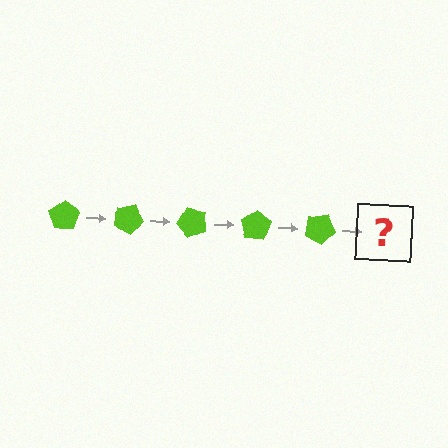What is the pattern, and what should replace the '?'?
The pattern is that the pentagon rotates 25 degrees each step. The '?' should be a lime pentagon rotated 125 degrees.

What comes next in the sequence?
The next element should be a lime pentagon rotated 125 degrees.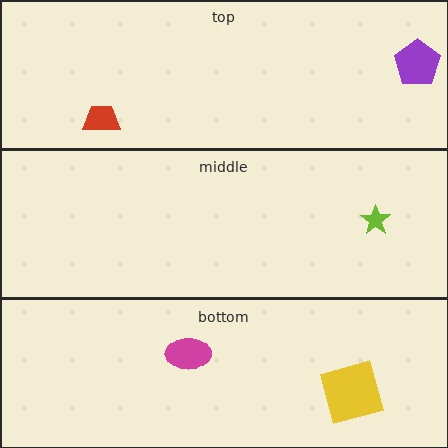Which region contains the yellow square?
The bottom region.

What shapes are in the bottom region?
The yellow square, the magenta ellipse.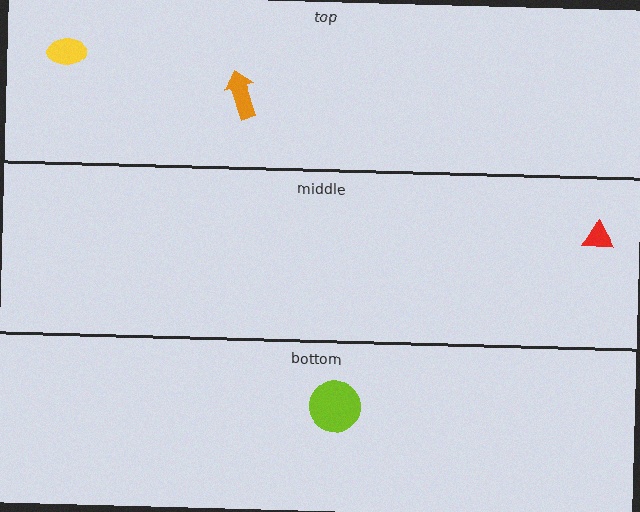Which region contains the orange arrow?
The top region.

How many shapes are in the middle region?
1.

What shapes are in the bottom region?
The lime circle.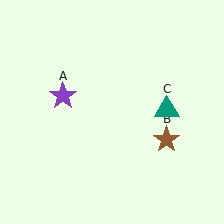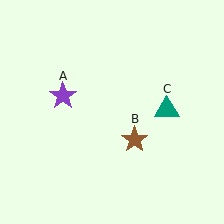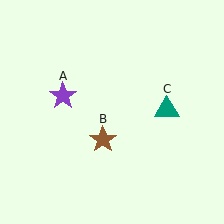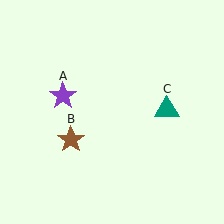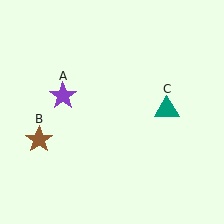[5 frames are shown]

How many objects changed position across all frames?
1 object changed position: brown star (object B).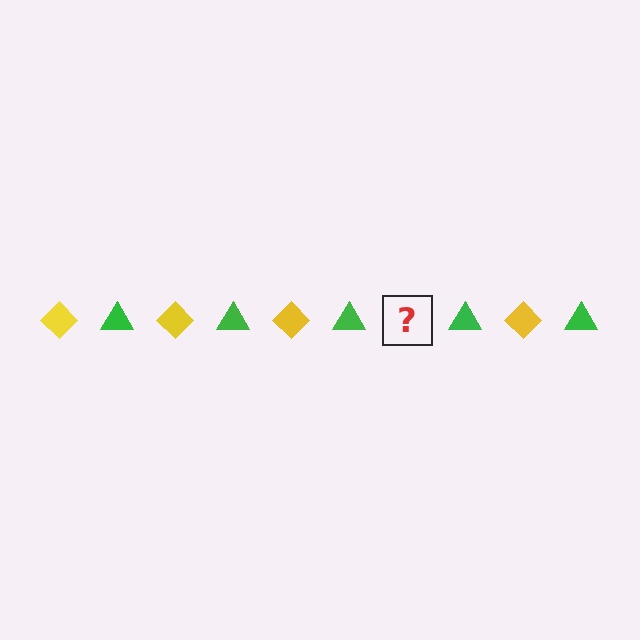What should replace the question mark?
The question mark should be replaced with a yellow diamond.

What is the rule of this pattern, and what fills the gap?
The rule is that the pattern alternates between yellow diamond and green triangle. The gap should be filled with a yellow diamond.